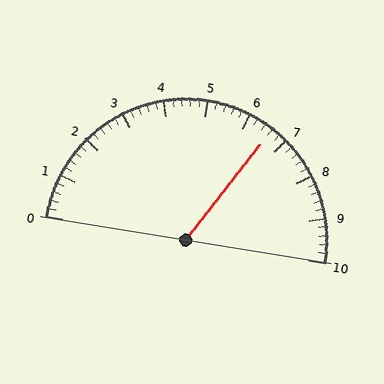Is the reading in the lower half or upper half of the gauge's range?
The reading is in the upper half of the range (0 to 10).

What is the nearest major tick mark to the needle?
The nearest major tick mark is 7.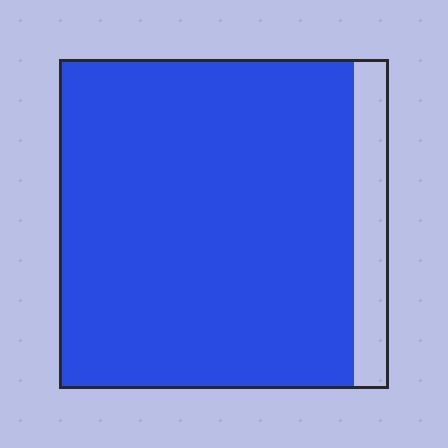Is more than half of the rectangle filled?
Yes.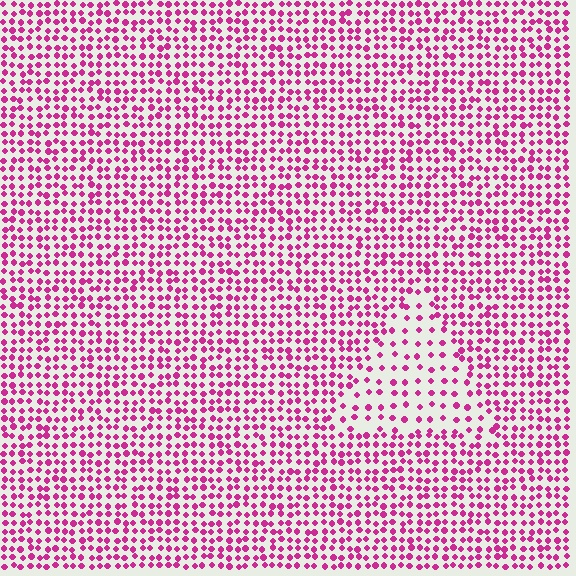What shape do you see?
I see a triangle.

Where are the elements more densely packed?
The elements are more densely packed outside the triangle boundary.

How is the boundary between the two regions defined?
The boundary is defined by a change in element density (approximately 2.1x ratio). All elements are the same color, size, and shape.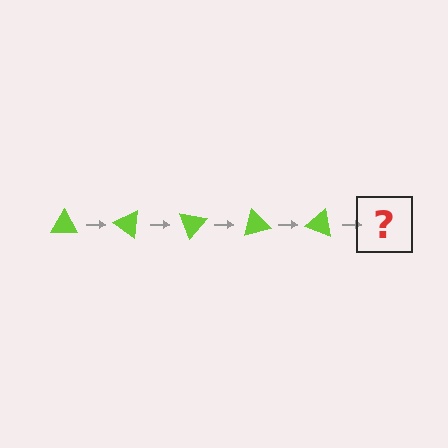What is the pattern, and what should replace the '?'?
The pattern is that the triangle rotates 35 degrees each step. The '?' should be a lime triangle rotated 175 degrees.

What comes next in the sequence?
The next element should be a lime triangle rotated 175 degrees.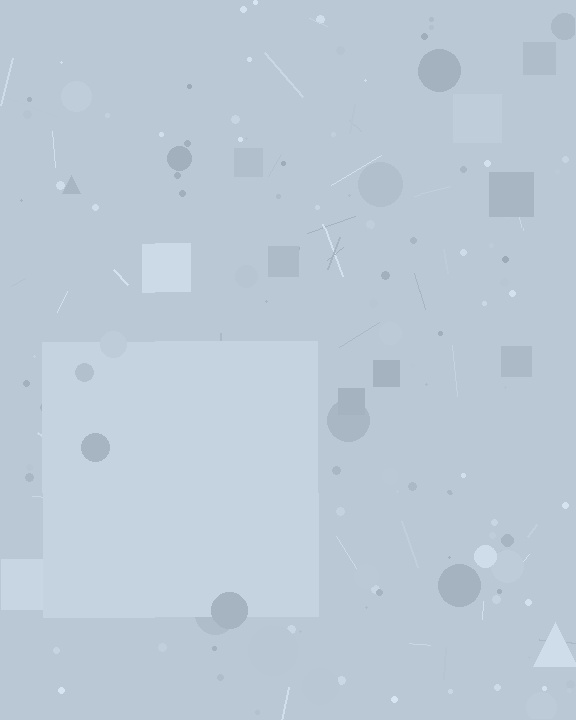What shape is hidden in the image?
A square is hidden in the image.